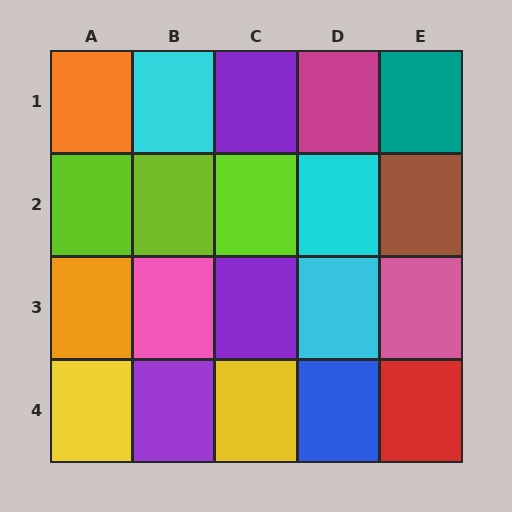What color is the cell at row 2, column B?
Lime.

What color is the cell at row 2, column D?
Cyan.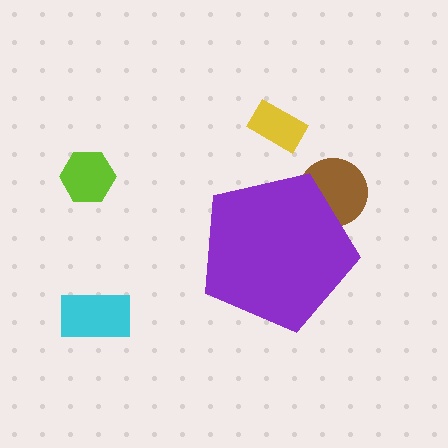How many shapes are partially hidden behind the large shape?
1 shape is partially hidden.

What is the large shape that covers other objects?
A purple pentagon.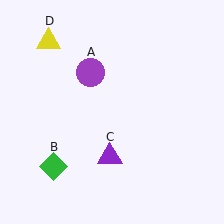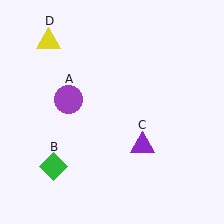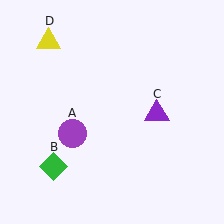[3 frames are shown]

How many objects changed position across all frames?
2 objects changed position: purple circle (object A), purple triangle (object C).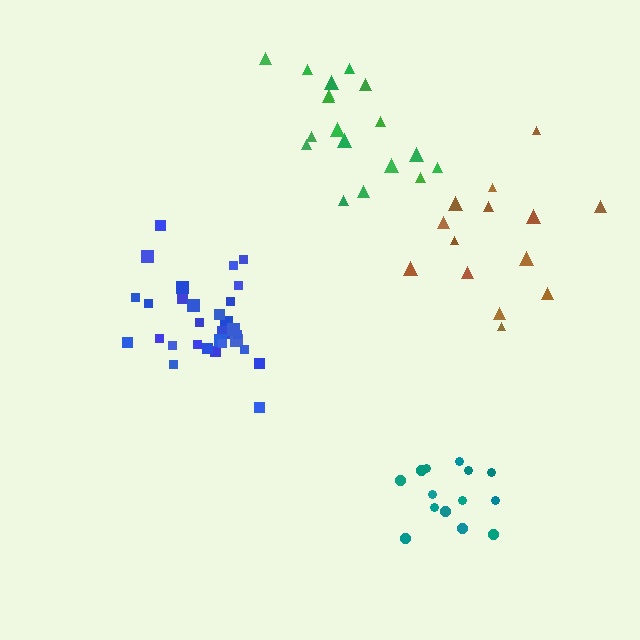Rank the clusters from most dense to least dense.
blue, teal, green, brown.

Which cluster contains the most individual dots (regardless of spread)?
Blue (32).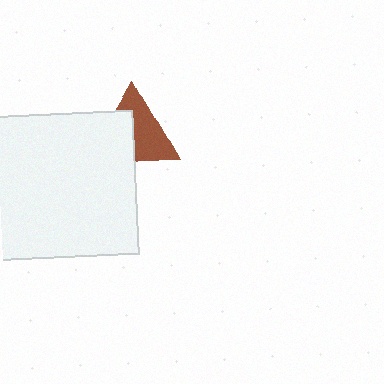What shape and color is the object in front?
The object in front is a white square.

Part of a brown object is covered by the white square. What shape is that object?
It is a triangle.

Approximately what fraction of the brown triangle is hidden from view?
Roughly 45% of the brown triangle is hidden behind the white square.